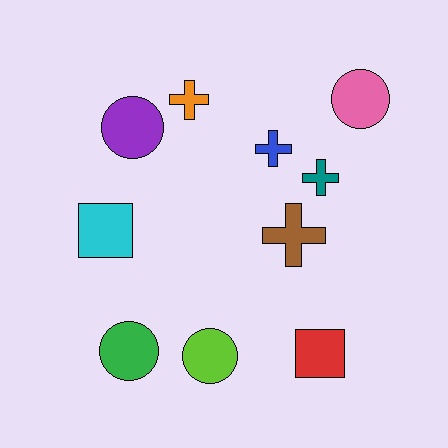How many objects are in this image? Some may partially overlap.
There are 10 objects.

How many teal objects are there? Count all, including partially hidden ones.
There is 1 teal object.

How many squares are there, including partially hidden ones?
There are 2 squares.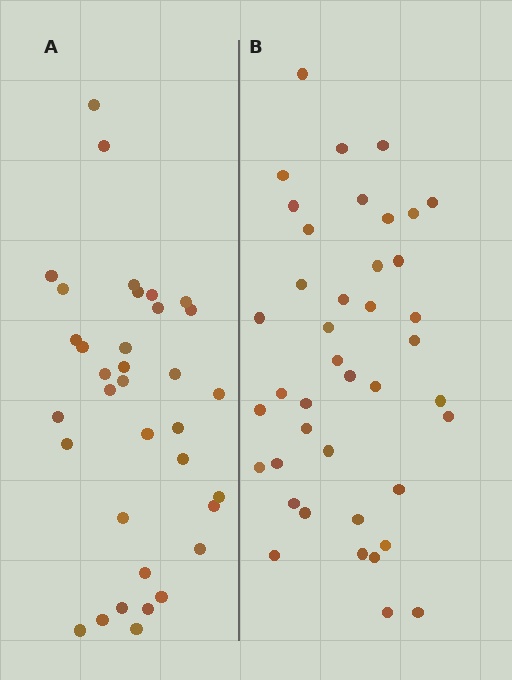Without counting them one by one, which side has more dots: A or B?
Region B (the right region) has more dots.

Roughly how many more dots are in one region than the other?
Region B has about 6 more dots than region A.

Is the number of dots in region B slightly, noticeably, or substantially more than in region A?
Region B has only slightly more — the two regions are fairly close. The ratio is roughly 1.2 to 1.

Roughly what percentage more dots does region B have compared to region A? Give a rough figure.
About 15% more.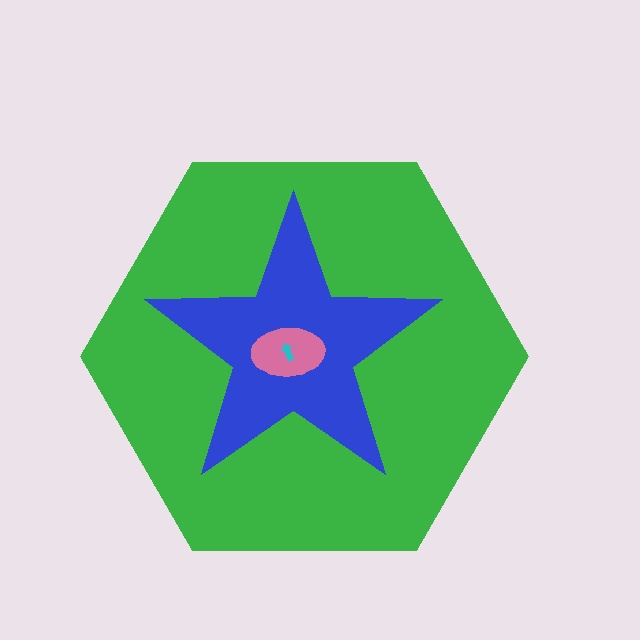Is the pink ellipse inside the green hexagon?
Yes.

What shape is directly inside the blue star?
The pink ellipse.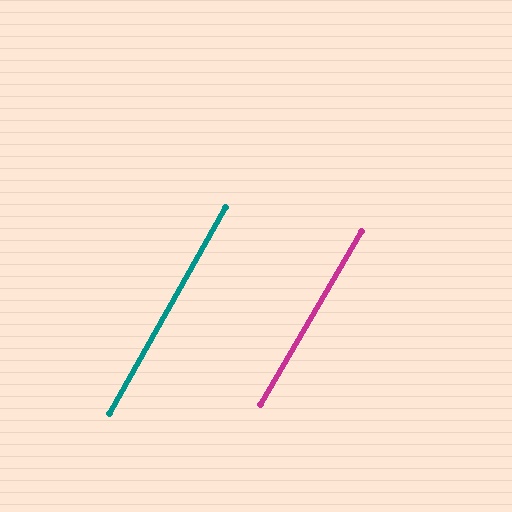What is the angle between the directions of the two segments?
Approximately 1 degree.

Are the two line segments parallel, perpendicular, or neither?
Parallel — their directions differ by only 1.1°.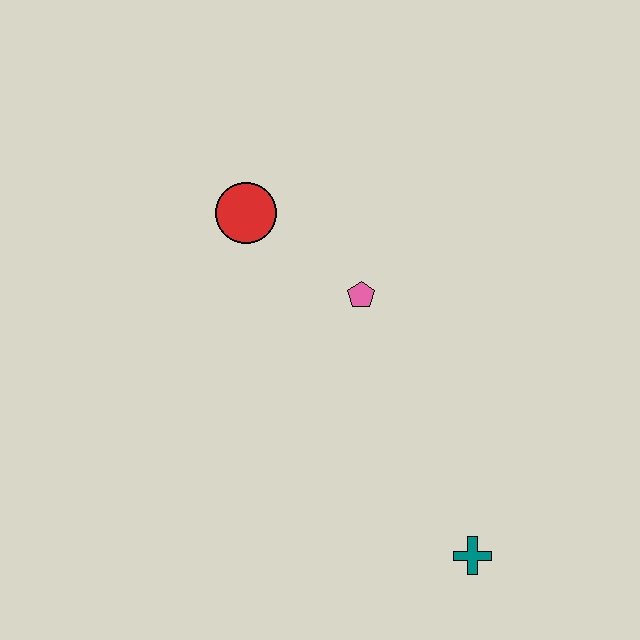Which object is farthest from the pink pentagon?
The teal cross is farthest from the pink pentagon.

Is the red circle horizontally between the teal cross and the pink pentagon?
No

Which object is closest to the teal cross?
The pink pentagon is closest to the teal cross.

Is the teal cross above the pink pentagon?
No